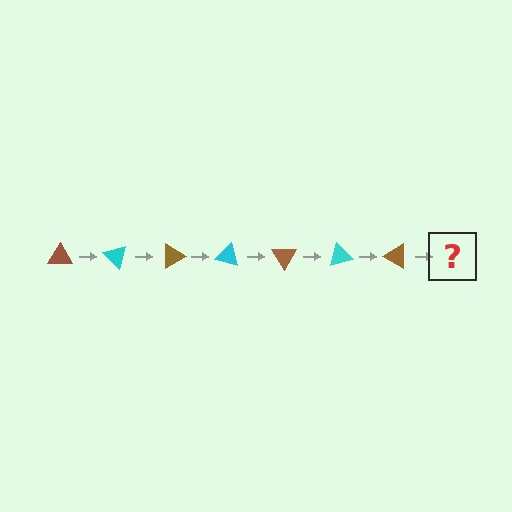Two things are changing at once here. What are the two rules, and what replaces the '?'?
The two rules are that it rotates 45 degrees each step and the color cycles through brown and cyan. The '?' should be a cyan triangle, rotated 315 degrees from the start.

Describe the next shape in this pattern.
It should be a cyan triangle, rotated 315 degrees from the start.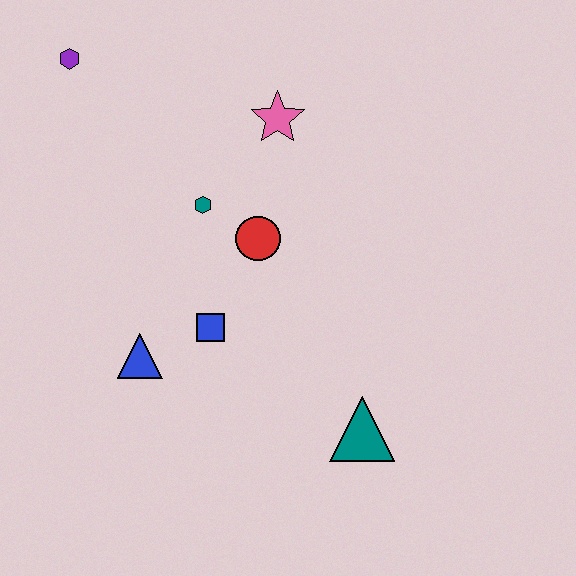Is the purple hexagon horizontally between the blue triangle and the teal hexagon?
No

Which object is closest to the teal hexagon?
The red circle is closest to the teal hexagon.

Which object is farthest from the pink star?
The teal triangle is farthest from the pink star.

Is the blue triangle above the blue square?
No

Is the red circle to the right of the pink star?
No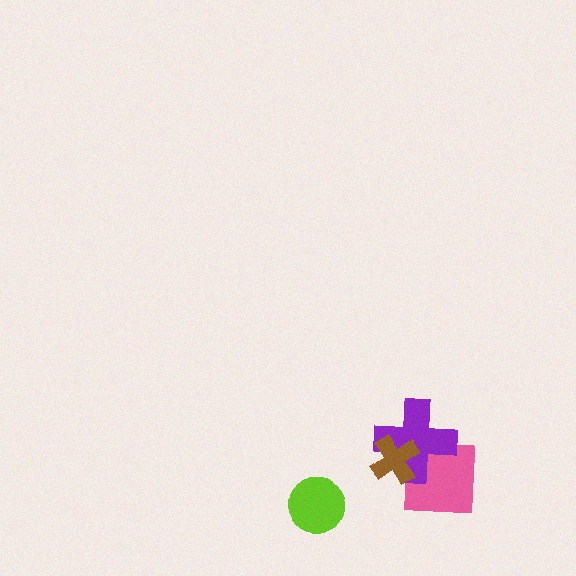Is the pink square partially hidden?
Yes, it is partially covered by another shape.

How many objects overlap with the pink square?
2 objects overlap with the pink square.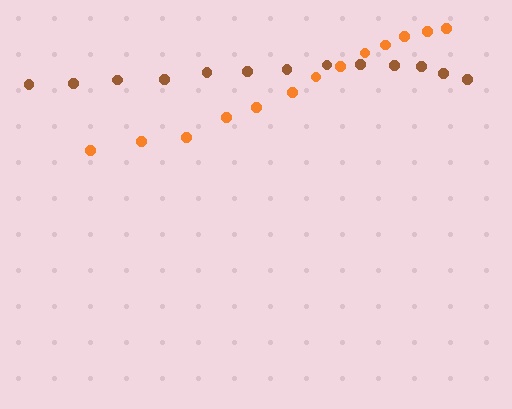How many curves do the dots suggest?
There are 2 distinct paths.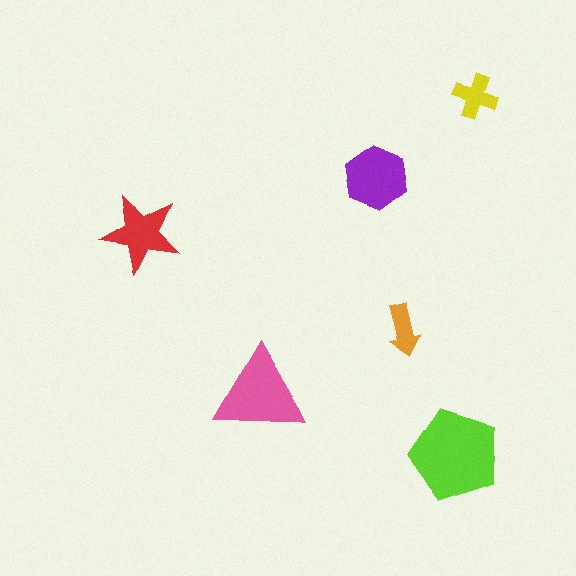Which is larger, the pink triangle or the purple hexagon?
The pink triangle.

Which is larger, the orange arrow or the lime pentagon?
The lime pentagon.